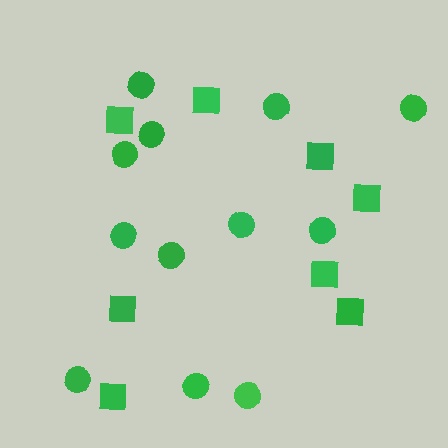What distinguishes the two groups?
There are 2 groups: one group of squares (8) and one group of circles (12).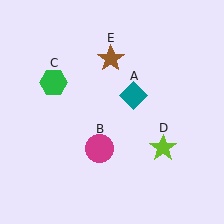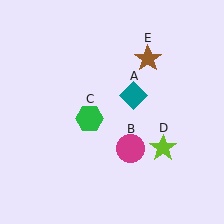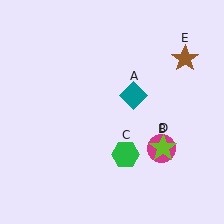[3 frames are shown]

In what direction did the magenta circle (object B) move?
The magenta circle (object B) moved right.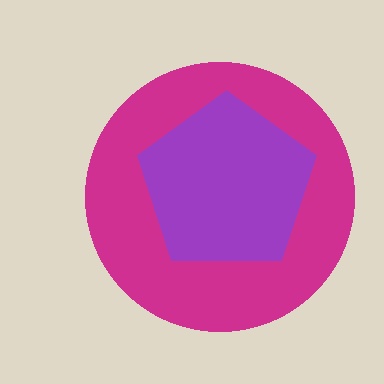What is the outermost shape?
The magenta circle.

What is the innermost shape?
The purple pentagon.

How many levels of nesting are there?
2.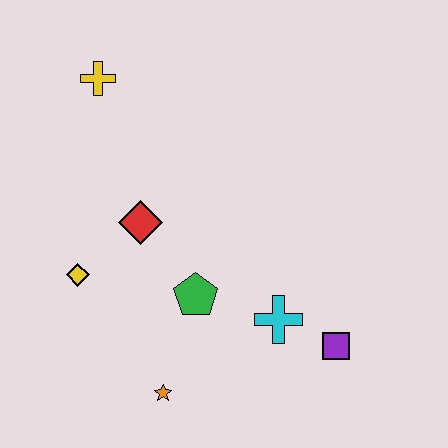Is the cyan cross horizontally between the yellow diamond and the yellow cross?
No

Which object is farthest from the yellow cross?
The purple square is farthest from the yellow cross.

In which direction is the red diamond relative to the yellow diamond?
The red diamond is to the right of the yellow diamond.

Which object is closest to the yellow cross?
The red diamond is closest to the yellow cross.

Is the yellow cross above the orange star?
Yes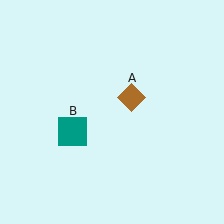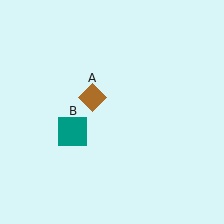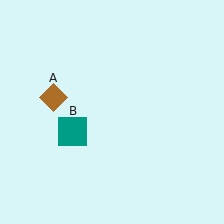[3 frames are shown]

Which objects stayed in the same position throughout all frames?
Teal square (object B) remained stationary.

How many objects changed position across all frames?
1 object changed position: brown diamond (object A).